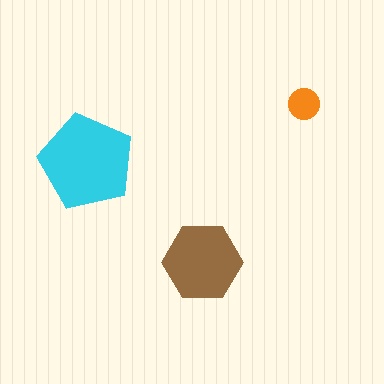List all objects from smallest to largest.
The orange circle, the brown hexagon, the cyan pentagon.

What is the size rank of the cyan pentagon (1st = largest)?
1st.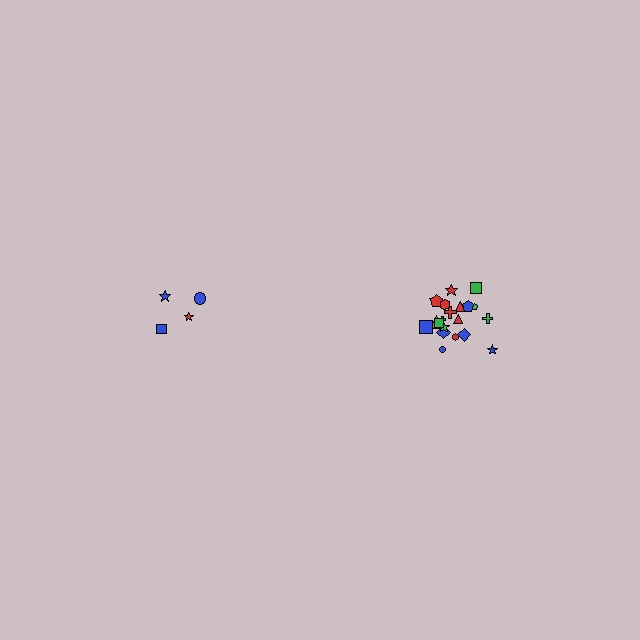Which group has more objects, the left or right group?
The right group.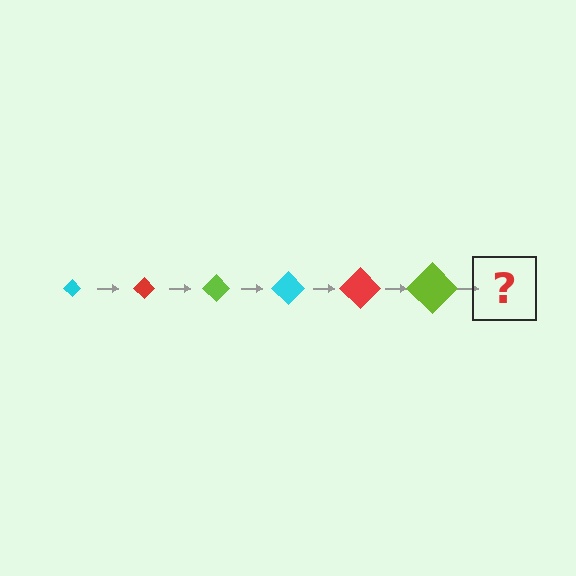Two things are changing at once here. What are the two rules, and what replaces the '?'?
The two rules are that the diamond grows larger each step and the color cycles through cyan, red, and lime. The '?' should be a cyan diamond, larger than the previous one.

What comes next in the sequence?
The next element should be a cyan diamond, larger than the previous one.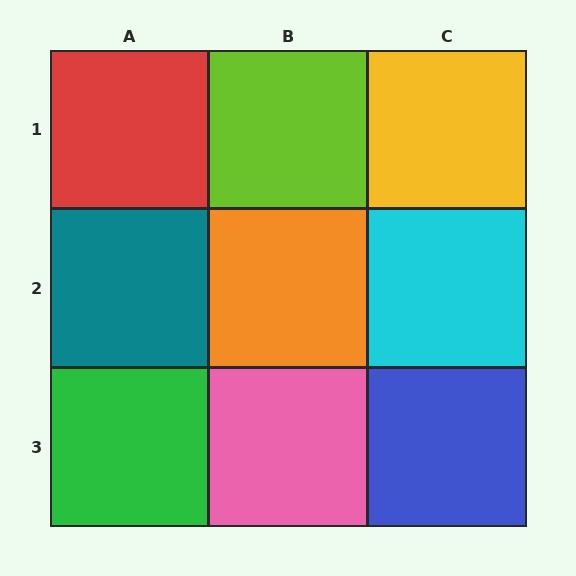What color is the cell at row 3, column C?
Blue.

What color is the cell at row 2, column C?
Cyan.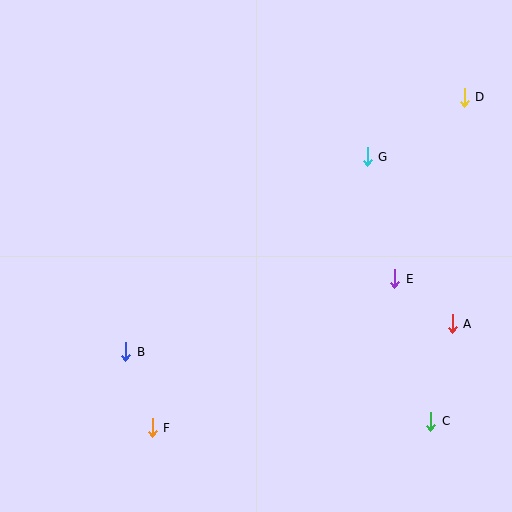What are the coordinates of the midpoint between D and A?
The midpoint between D and A is at (458, 211).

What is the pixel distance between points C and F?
The distance between C and F is 278 pixels.